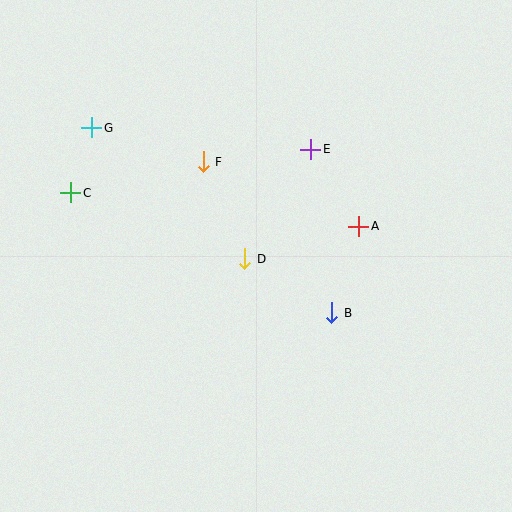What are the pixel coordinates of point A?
Point A is at (359, 226).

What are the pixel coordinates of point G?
Point G is at (92, 128).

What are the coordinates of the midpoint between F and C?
The midpoint between F and C is at (137, 177).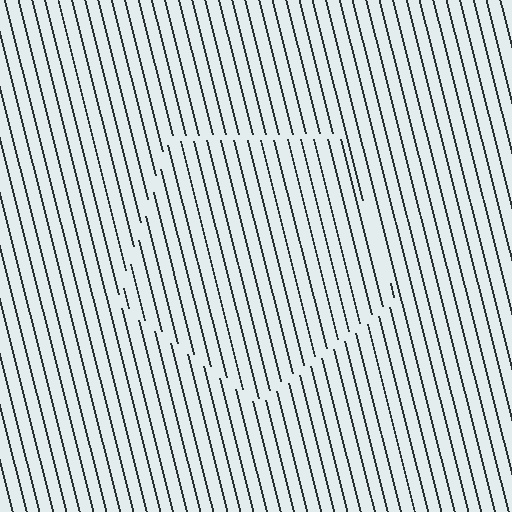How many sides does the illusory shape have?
5 sides — the line-ends trace a pentagon.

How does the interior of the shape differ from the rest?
The interior of the shape contains the same grating, shifted by half a period — the contour is defined by the phase discontinuity where line-ends from the inner and outer gratings abut.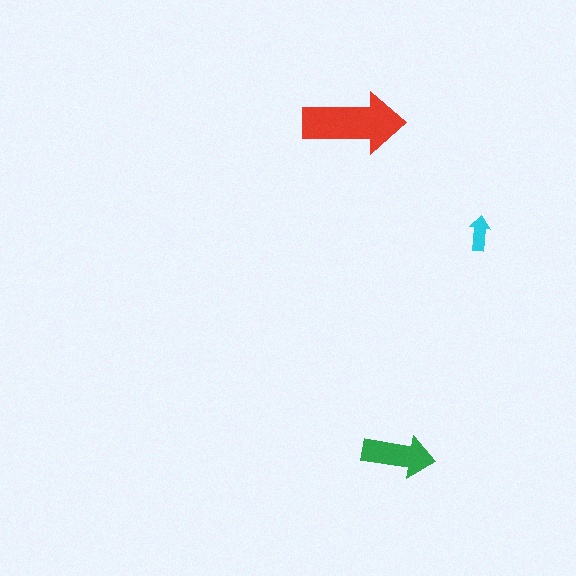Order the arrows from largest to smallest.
the red one, the green one, the cyan one.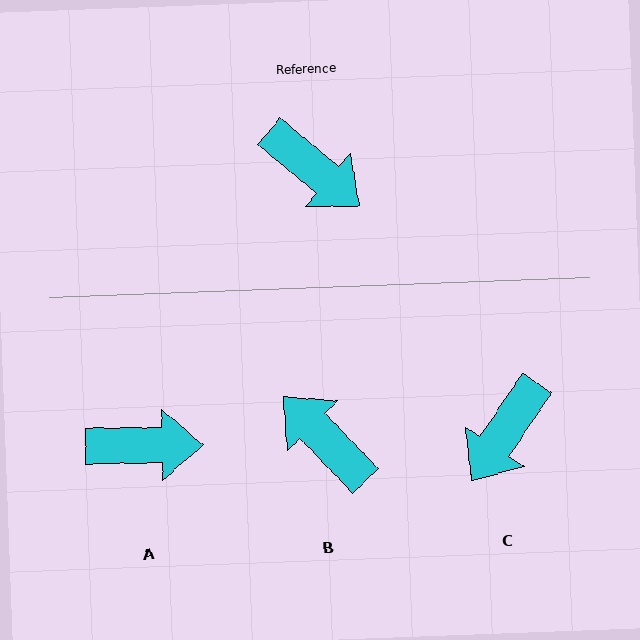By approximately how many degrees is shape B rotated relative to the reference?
Approximately 174 degrees counter-clockwise.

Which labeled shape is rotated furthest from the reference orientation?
B, about 174 degrees away.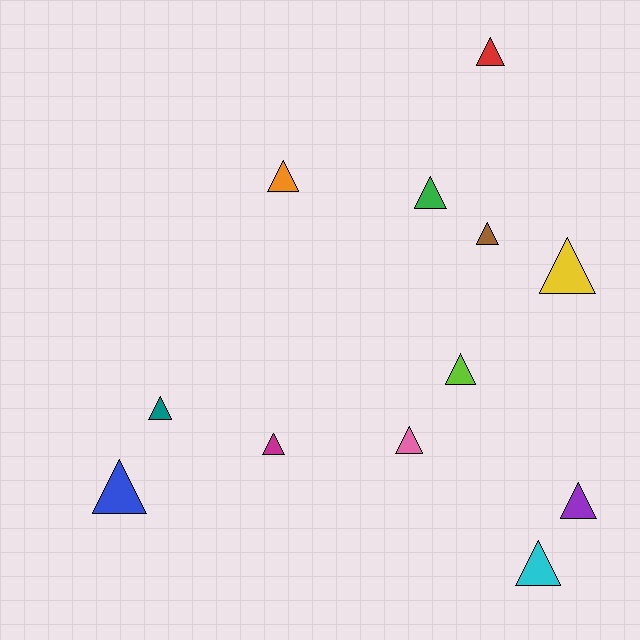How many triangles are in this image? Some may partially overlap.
There are 12 triangles.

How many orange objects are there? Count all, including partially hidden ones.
There is 1 orange object.